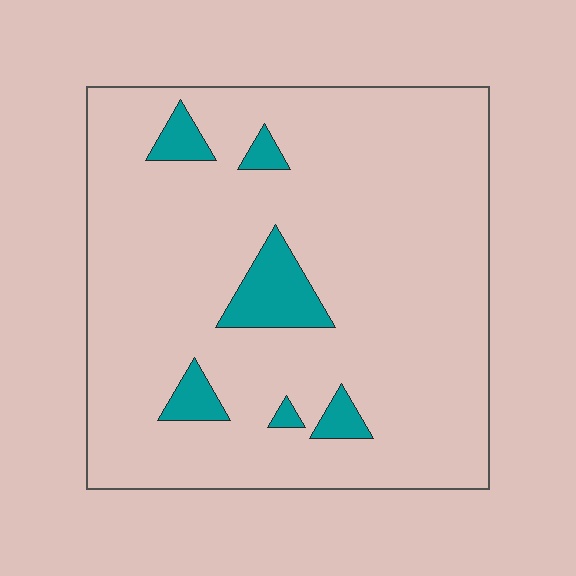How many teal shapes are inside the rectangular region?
6.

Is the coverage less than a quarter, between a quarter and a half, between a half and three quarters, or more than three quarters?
Less than a quarter.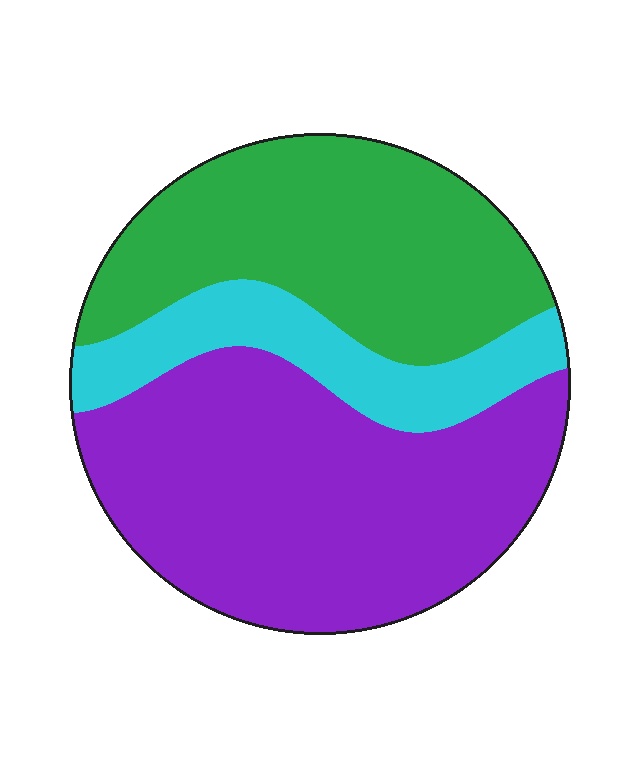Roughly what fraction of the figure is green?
Green takes up about one third (1/3) of the figure.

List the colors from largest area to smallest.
From largest to smallest: purple, green, cyan.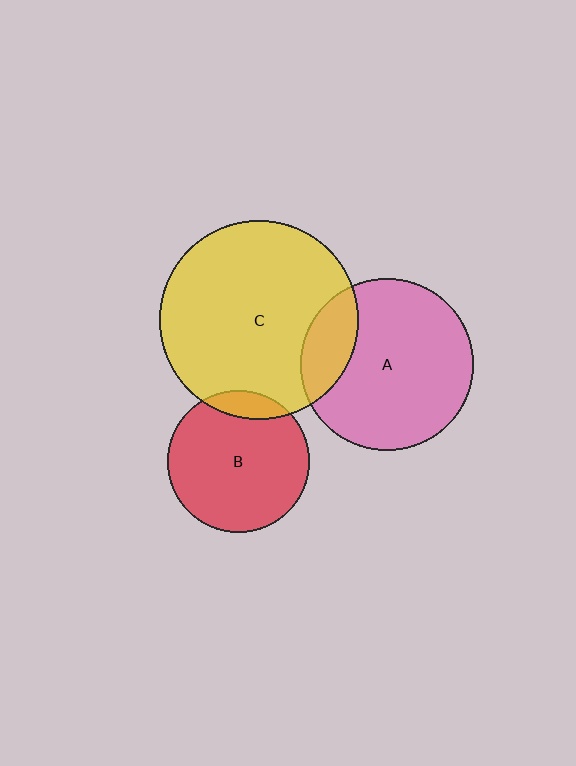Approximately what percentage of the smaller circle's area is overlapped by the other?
Approximately 10%.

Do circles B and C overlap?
Yes.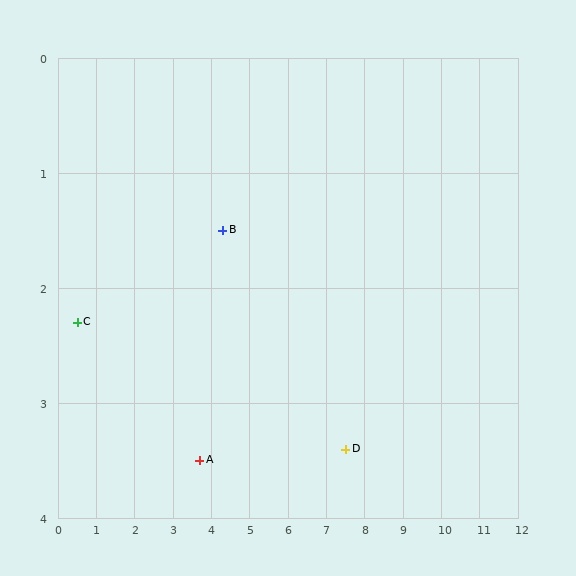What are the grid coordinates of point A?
Point A is at approximately (3.7, 3.5).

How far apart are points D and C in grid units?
Points D and C are about 7.1 grid units apart.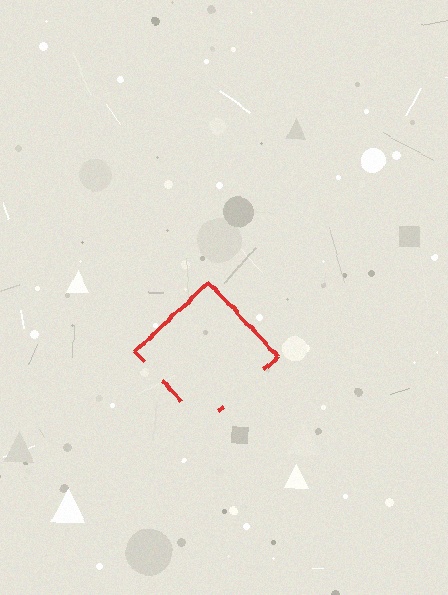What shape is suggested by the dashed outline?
The dashed outline suggests a diamond.